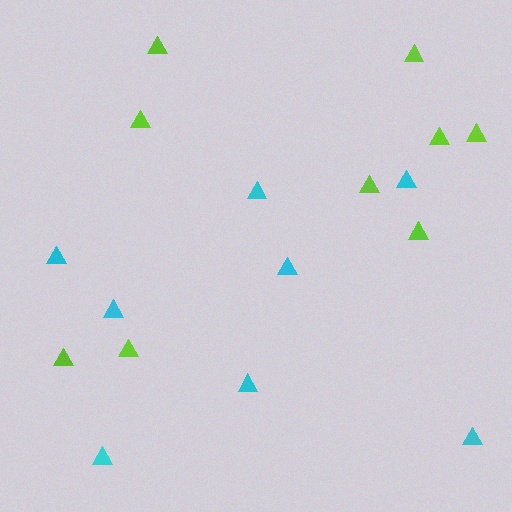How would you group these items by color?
There are 2 groups: one group of lime triangles (9) and one group of cyan triangles (8).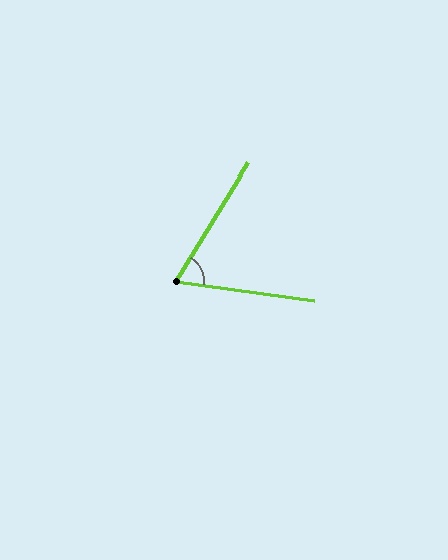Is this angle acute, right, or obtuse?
It is acute.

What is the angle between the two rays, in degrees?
Approximately 67 degrees.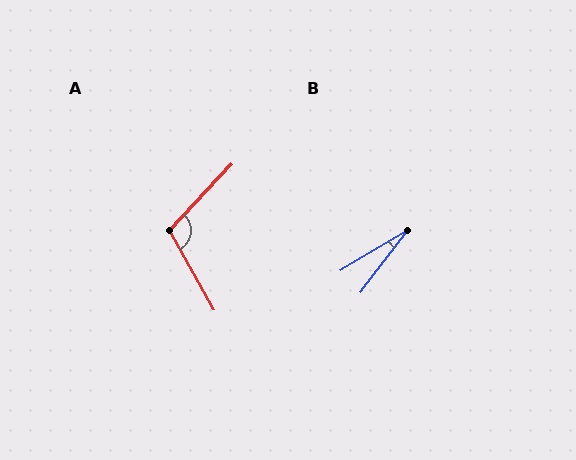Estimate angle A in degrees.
Approximately 108 degrees.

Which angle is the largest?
A, at approximately 108 degrees.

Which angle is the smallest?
B, at approximately 22 degrees.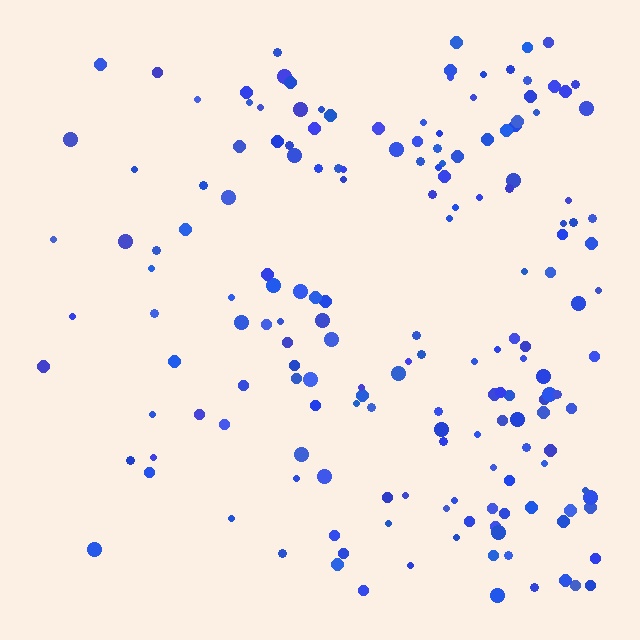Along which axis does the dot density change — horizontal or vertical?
Horizontal.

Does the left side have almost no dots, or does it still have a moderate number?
Still a moderate number, just noticeably fewer than the right.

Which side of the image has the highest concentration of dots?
The right.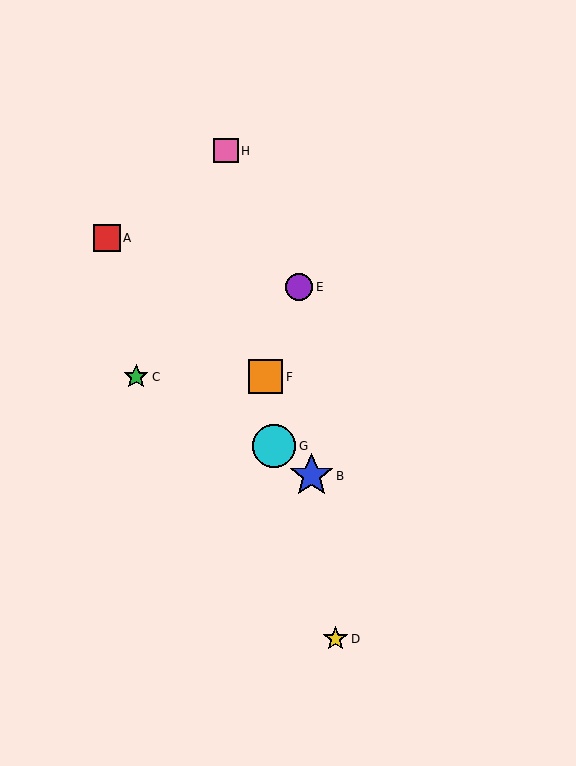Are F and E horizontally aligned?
No, F is at y≈377 and E is at y≈287.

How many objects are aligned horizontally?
2 objects (C, F) are aligned horizontally.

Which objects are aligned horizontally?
Objects C, F are aligned horizontally.